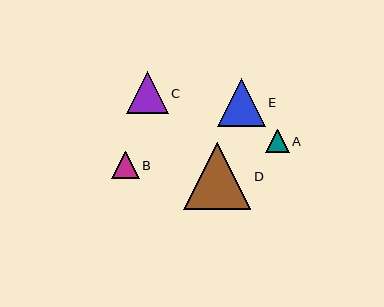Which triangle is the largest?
Triangle D is the largest with a size of approximately 67 pixels.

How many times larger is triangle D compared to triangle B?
Triangle D is approximately 2.4 times the size of triangle B.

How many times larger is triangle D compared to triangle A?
Triangle D is approximately 2.8 times the size of triangle A.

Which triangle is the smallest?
Triangle A is the smallest with a size of approximately 24 pixels.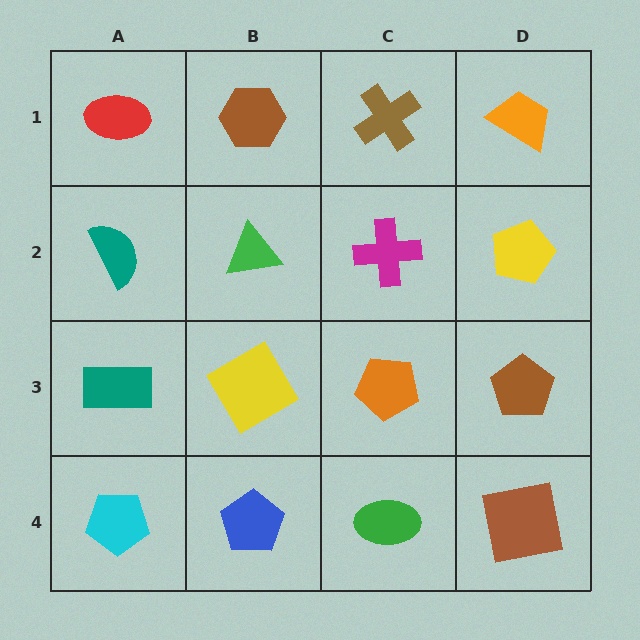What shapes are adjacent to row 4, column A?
A teal rectangle (row 3, column A), a blue pentagon (row 4, column B).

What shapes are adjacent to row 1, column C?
A magenta cross (row 2, column C), a brown hexagon (row 1, column B), an orange trapezoid (row 1, column D).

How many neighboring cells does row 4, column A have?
2.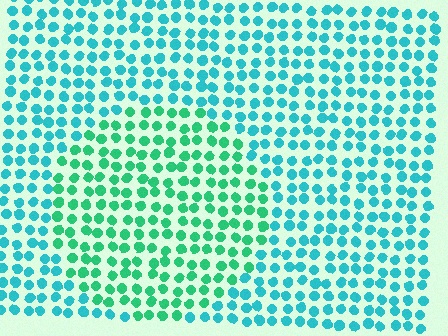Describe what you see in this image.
The image is filled with small cyan elements in a uniform arrangement. A circle-shaped region is visible where the elements are tinted to a slightly different hue, forming a subtle color boundary.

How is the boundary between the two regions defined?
The boundary is defined purely by a slight shift in hue (about 33 degrees). Spacing, size, and orientation are identical on both sides.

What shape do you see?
I see a circle.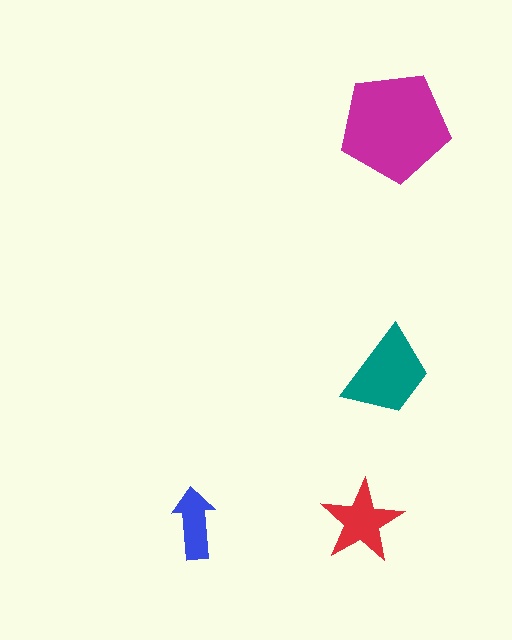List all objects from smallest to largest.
The blue arrow, the red star, the teal trapezoid, the magenta pentagon.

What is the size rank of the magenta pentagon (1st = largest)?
1st.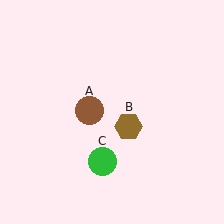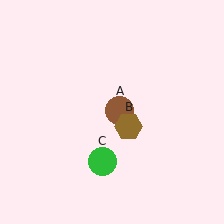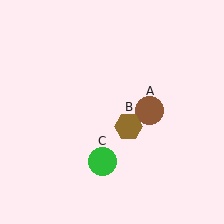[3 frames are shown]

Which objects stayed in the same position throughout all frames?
Brown hexagon (object B) and green circle (object C) remained stationary.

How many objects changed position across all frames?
1 object changed position: brown circle (object A).